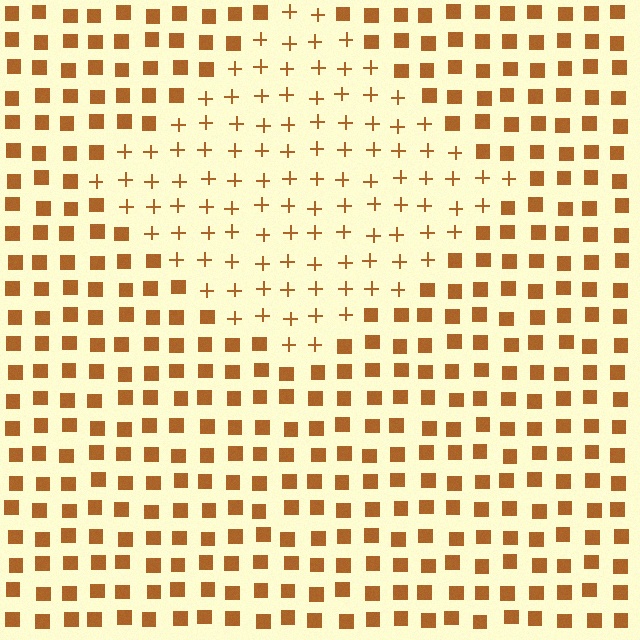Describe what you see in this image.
The image is filled with small brown elements arranged in a uniform grid. A diamond-shaped region contains plus signs, while the surrounding area contains squares. The boundary is defined purely by the change in element shape.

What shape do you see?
I see a diamond.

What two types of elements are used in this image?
The image uses plus signs inside the diamond region and squares outside it.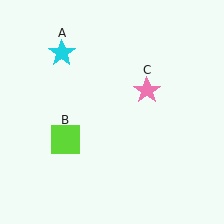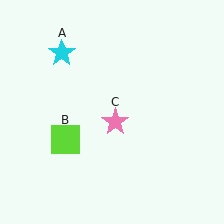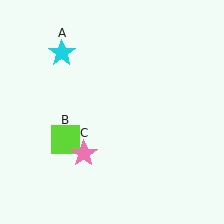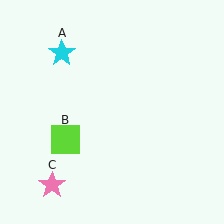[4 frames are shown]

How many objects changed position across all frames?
1 object changed position: pink star (object C).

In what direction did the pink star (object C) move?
The pink star (object C) moved down and to the left.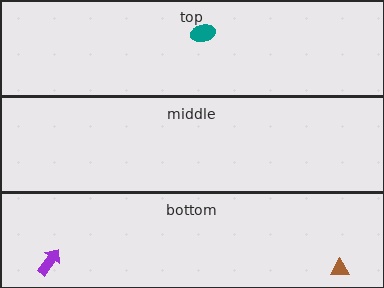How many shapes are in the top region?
1.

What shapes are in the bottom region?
The brown triangle, the purple arrow.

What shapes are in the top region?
The teal ellipse.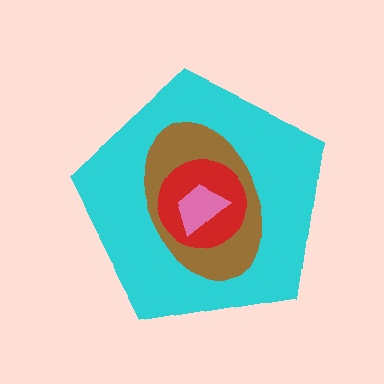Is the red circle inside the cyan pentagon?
Yes.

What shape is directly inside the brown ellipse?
The red circle.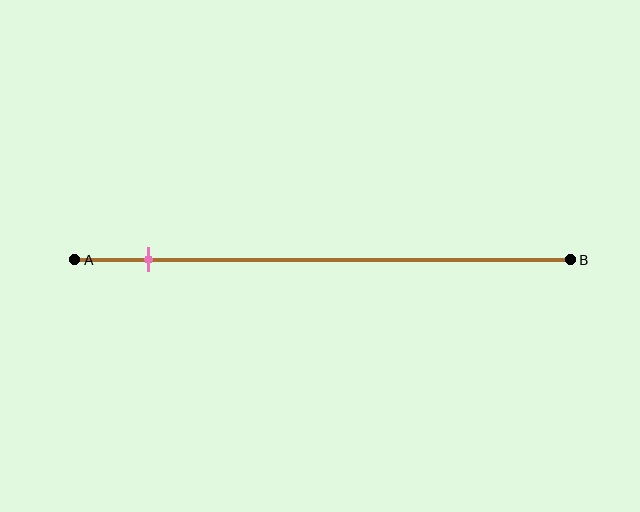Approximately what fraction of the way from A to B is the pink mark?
The pink mark is approximately 15% of the way from A to B.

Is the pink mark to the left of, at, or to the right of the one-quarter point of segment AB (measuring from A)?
The pink mark is to the left of the one-quarter point of segment AB.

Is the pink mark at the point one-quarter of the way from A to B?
No, the mark is at about 15% from A, not at the 25% one-quarter point.